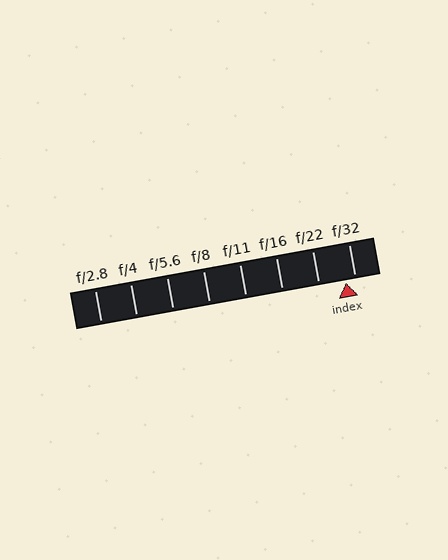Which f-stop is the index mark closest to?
The index mark is closest to f/32.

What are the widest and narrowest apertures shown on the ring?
The widest aperture shown is f/2.8 and the narrowest is f/32.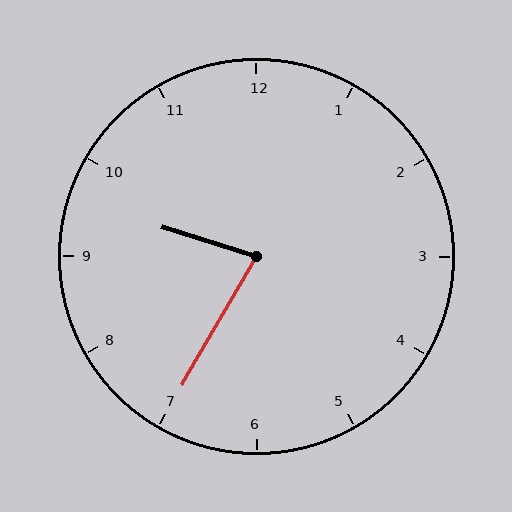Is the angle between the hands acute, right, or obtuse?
It is acute.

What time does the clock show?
9:35.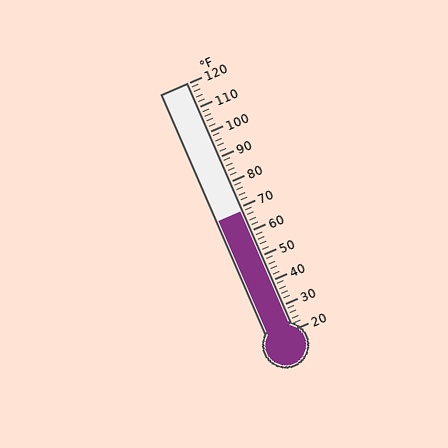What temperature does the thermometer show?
The thermometer shows approximately 68°F.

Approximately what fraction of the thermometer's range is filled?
The thermometer is filled to approximately 50% of its range.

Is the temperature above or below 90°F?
The temperature is below 90°F.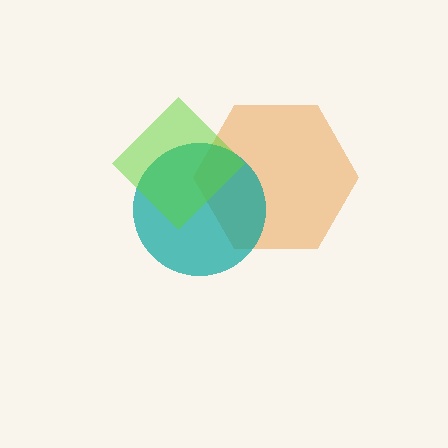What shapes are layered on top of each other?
The layered shapes are: an orange hexagon, a teal circle, a lime diamond.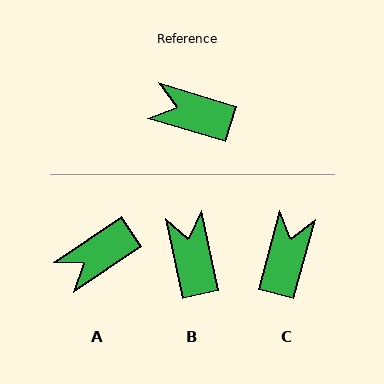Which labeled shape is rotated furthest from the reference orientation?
C, about 88 degrees away.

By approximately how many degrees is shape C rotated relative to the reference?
Approximately 88 degrees clockwise.